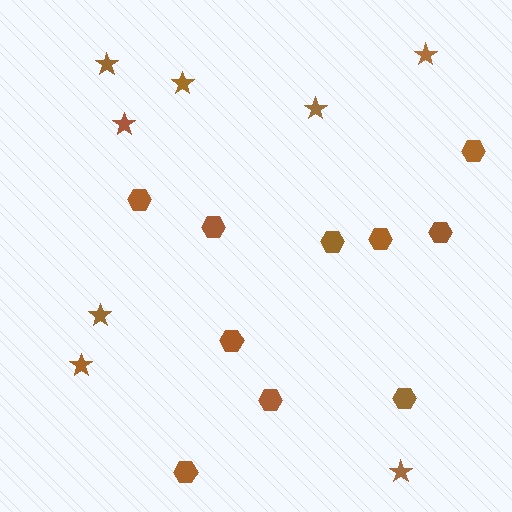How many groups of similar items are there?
There are 2 groups: one group of stars (8) and one group of hexagons (10).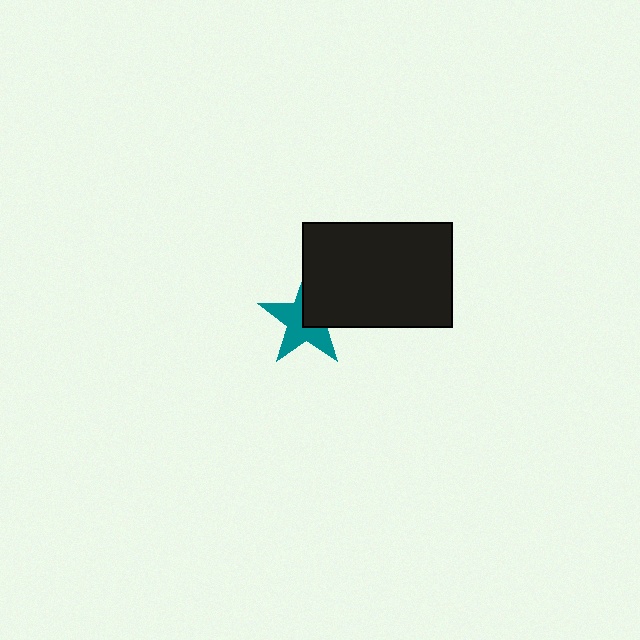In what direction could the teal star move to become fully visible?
The teal star could move toward the lower-left. That would shift it out from behind the black rectangle entirely.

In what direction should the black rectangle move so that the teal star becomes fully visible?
The black rectangle should move toward the upper-right. That is the shortest direction to clear the overlap and leave the teal star fully visible.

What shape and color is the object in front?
The object in front is a black rectangle.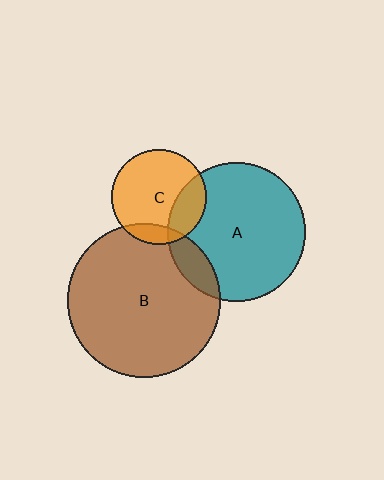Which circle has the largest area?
Circle B (brown).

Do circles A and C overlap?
Yes.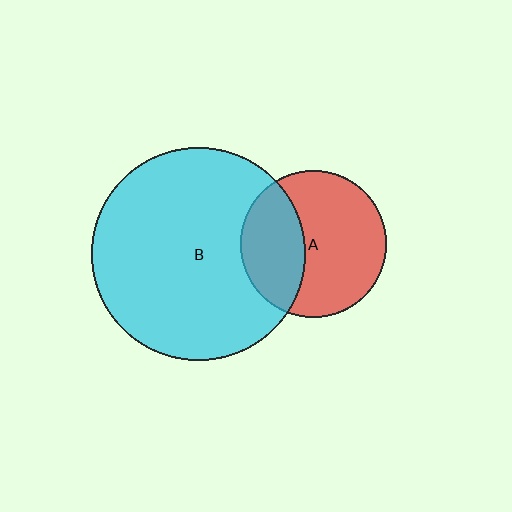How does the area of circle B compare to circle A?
Approximately 2.1 times.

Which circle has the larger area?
Circle B (cyan).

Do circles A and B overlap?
Yes.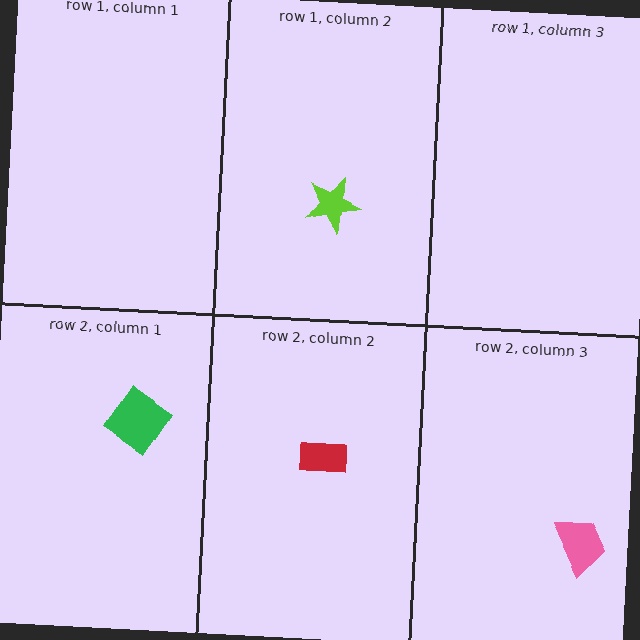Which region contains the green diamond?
The row 2, column 1 region.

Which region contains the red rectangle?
The row 2, column 2 region.